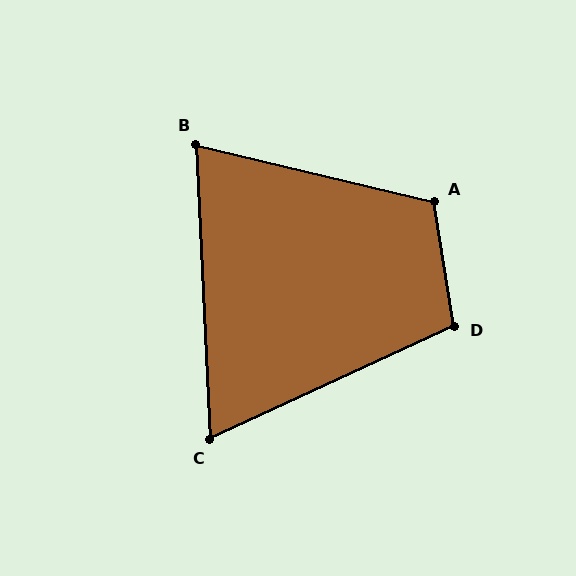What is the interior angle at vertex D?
Approximately 106 degrees (obtuse).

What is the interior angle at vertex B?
Approximately 74 degrees (acute).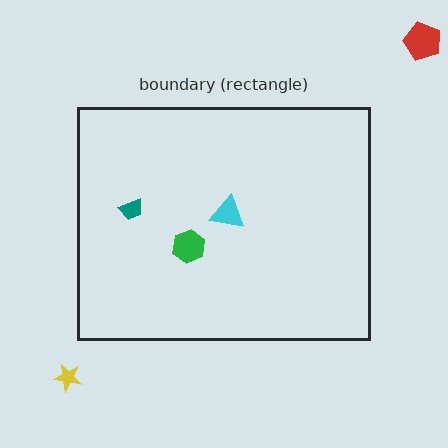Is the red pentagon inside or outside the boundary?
Outside.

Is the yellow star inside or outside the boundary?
Outside.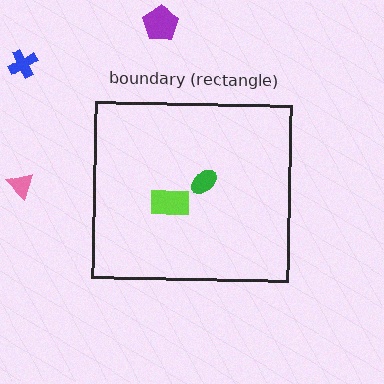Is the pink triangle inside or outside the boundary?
Outside.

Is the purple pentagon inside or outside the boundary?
Outside.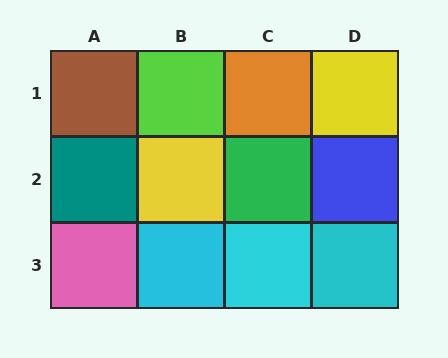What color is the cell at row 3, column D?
Cyan.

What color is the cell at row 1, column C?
Orange.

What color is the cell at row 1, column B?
Lime.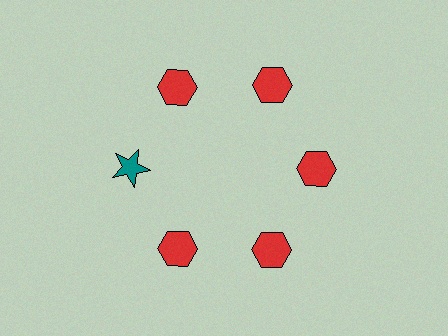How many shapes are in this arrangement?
There are 6 shapes arranged in a ring pattern.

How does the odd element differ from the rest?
It differs in both color (teal instead of red) and shape (star instead of hexagon).